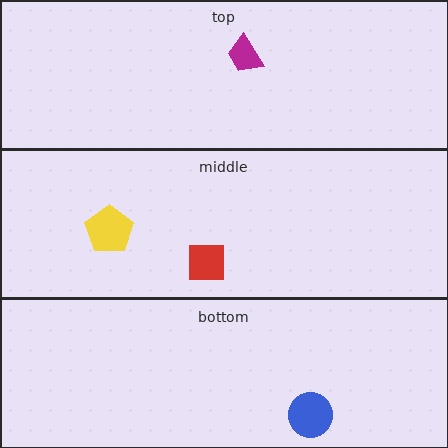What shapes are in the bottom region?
The blue circle.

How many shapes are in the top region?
1.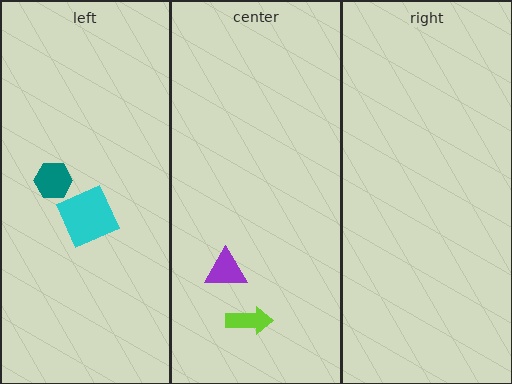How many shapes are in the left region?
2.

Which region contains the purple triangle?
The center region.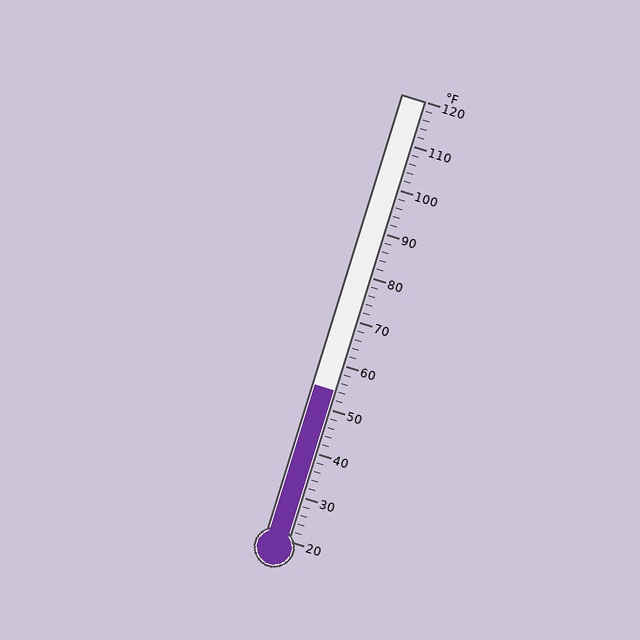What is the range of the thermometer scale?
The thermometer scale ranges from 20°F to 120°F.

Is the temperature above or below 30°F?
The temperature is above 30°F.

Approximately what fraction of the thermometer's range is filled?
The thermometer is filled to approximately 35% of its range.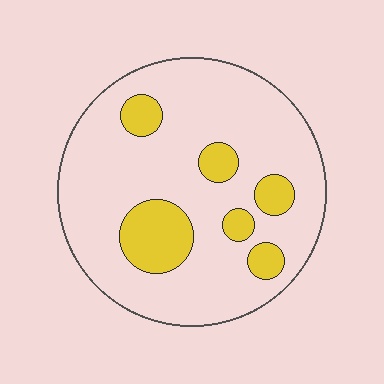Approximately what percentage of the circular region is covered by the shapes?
Approximately 20%.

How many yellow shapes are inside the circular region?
6.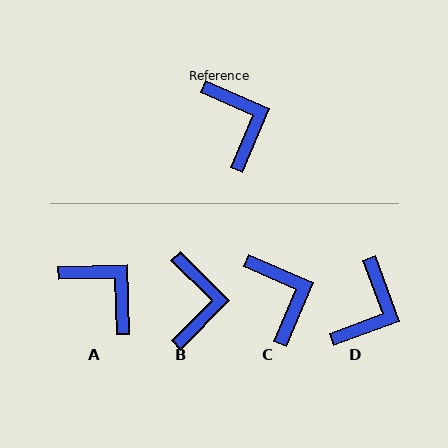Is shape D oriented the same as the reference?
No, it is off by about 47 degrees.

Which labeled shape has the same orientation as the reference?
C.